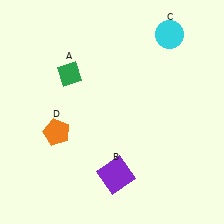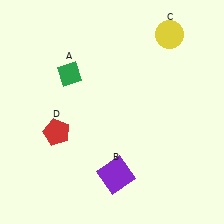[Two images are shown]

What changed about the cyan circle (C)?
In Image 1, C is cyan. In Image 2, it changed to yellow.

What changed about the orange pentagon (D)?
In Image 1, D is orange. In Image 2, it changed to red.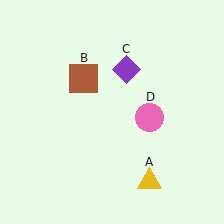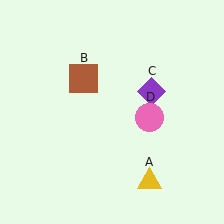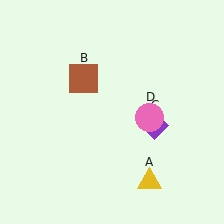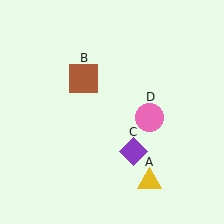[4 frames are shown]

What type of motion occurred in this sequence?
The purple diamond (object C) rotated clockwise around the center of the scene.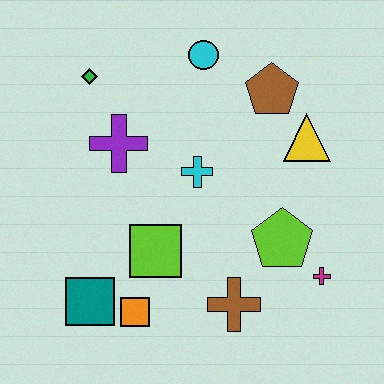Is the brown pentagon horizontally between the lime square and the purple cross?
No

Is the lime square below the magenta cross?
No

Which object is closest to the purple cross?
The green diamond is closest to the purple cross.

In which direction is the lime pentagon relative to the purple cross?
The lime pentagon is to the right of the purple cross.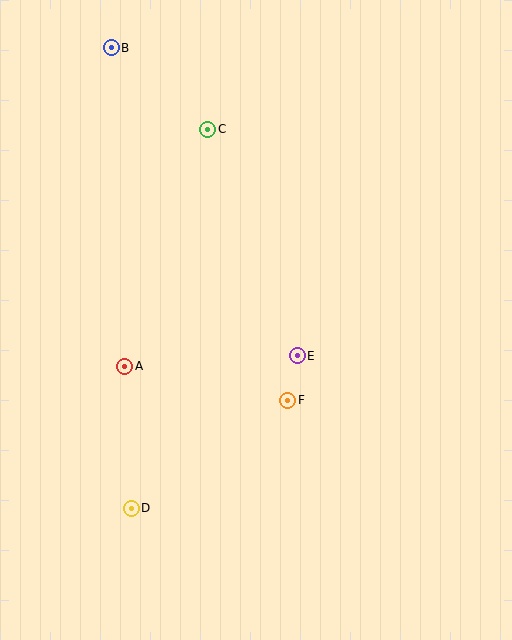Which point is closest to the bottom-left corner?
Point D is closest to the bottom-left corner.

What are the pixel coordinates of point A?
Point A is at (125, 366).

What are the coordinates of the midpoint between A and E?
The midpoint between A and E is at (211, 361).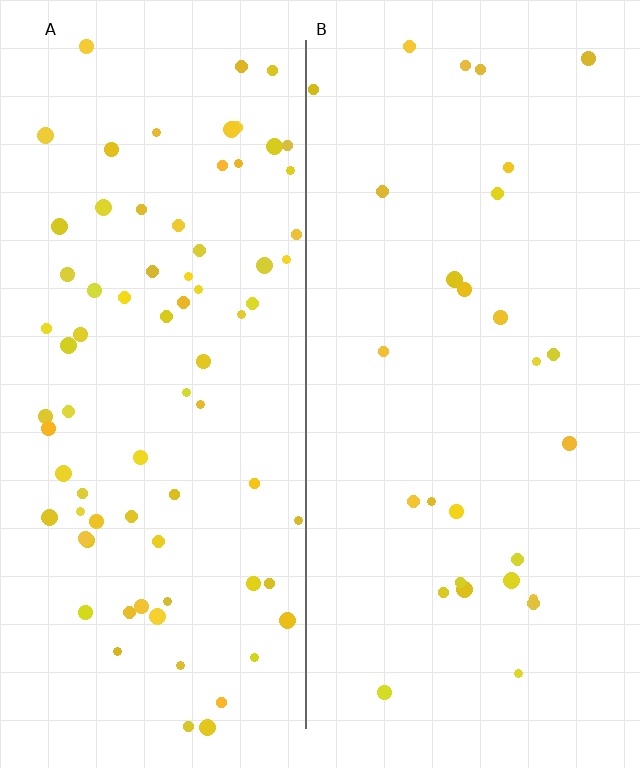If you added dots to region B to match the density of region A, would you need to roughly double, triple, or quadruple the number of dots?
Approximately triple.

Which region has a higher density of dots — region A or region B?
A (the left).